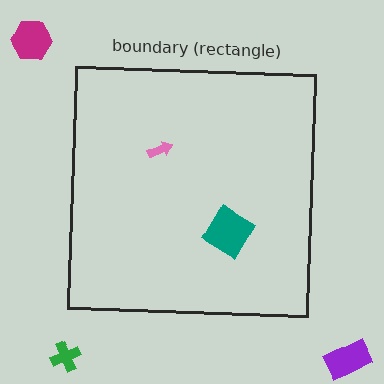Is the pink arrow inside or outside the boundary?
Inside.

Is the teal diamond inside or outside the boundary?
Inside.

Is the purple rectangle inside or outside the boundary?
Outside.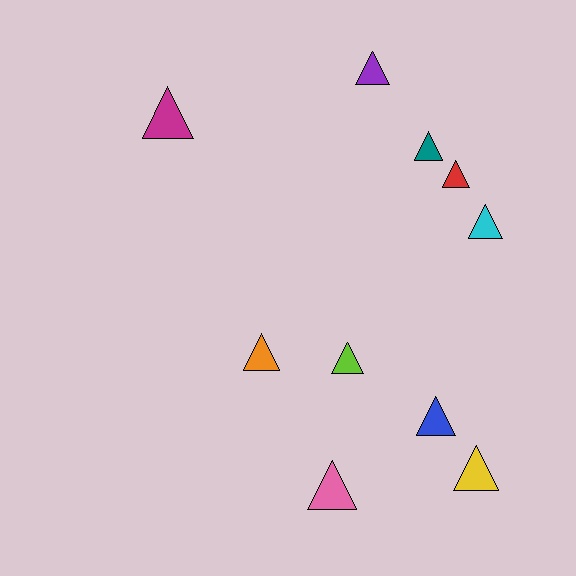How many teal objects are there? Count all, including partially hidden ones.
There is 1 teal object.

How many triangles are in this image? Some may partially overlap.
There are 10 triangles.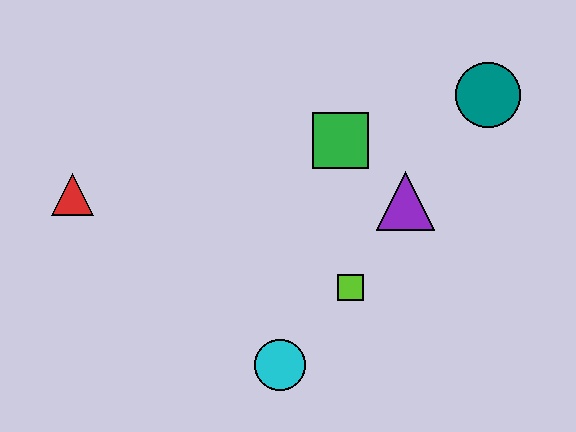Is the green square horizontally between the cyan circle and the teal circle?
Yes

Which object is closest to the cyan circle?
The lime square is closest to the cyan circle.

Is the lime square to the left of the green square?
No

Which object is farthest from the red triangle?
The teal circle is farthest from the red triangle.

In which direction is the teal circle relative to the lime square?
The teal circle is above the lime square.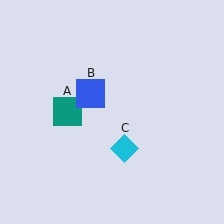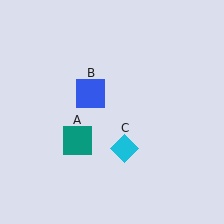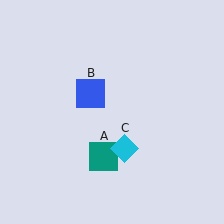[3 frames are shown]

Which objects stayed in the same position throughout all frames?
Blue square (object B) and cyan diamond (object C) remained stationary.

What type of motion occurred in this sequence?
The teal square (object A) rotated counterclockwise around the center of the scene.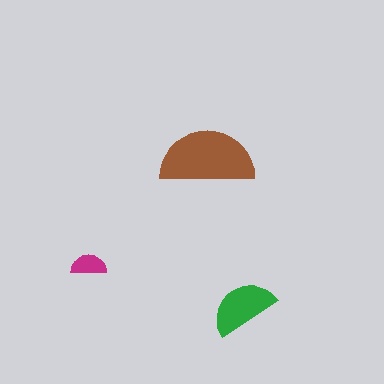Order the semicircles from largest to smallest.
the brown one, the green one, the magenta one.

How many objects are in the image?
There are 3 objects in the image.